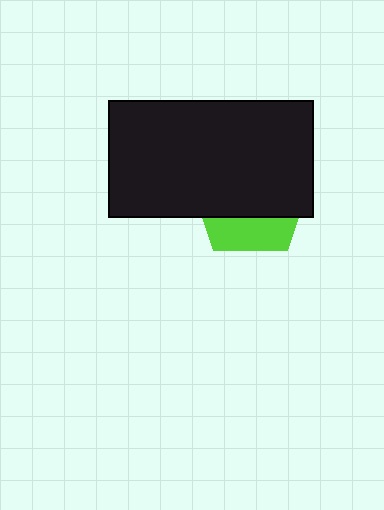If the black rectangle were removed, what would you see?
You would see the complete lime pentagon.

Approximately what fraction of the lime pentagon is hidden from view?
Roughly 69% of the lime pentagon is hidden behind the black rectangle.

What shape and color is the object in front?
The object in front is a black rectangle.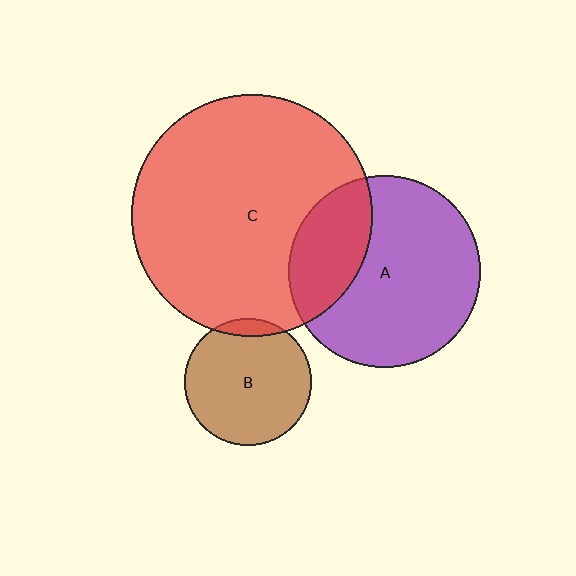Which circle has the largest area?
Circle C (red).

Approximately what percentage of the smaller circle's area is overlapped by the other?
Approximately 25%.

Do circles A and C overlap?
Yes.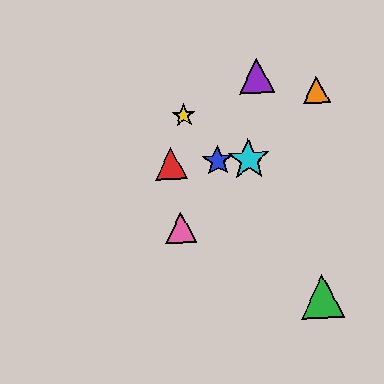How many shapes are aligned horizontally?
3 shapes (the red triangle, the blue star, the cyan star) are aligned horizontally.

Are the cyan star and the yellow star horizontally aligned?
No, the cyan star is at y≈159 and the yellow star is at y≈116.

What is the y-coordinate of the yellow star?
The yellow star is at y≈116.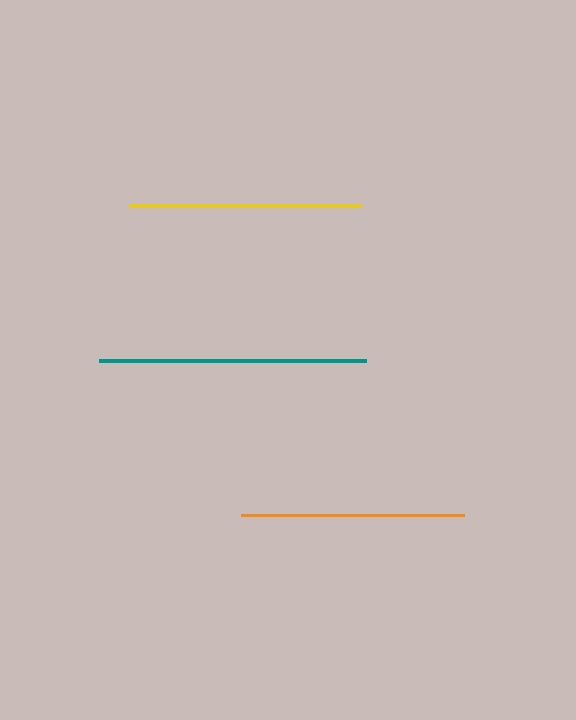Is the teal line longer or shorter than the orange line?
The teal line is longer than the orange line.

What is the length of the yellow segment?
The yellow segment is approximately 232 pixels long.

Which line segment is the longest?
The teal line is the longest at approximately 267 pixels.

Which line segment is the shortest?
The orange line is the shortest at approximately 224 pixels.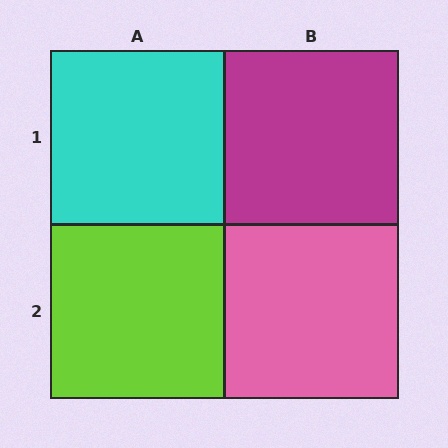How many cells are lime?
1 cell is lime.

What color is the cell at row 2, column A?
Lime.